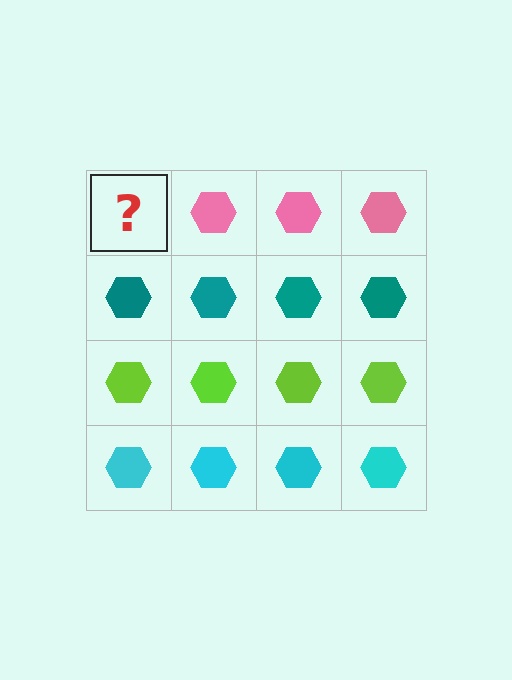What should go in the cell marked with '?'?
The missing cell should contain a pink hexagon.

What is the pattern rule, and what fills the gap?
The rule is that each row has a consistent color. The gap should be filled with a pink hexagon.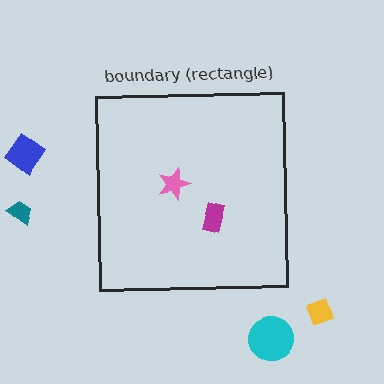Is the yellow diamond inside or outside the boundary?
Outside.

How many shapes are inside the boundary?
2 inside, 4 outside.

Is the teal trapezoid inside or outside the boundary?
Outside.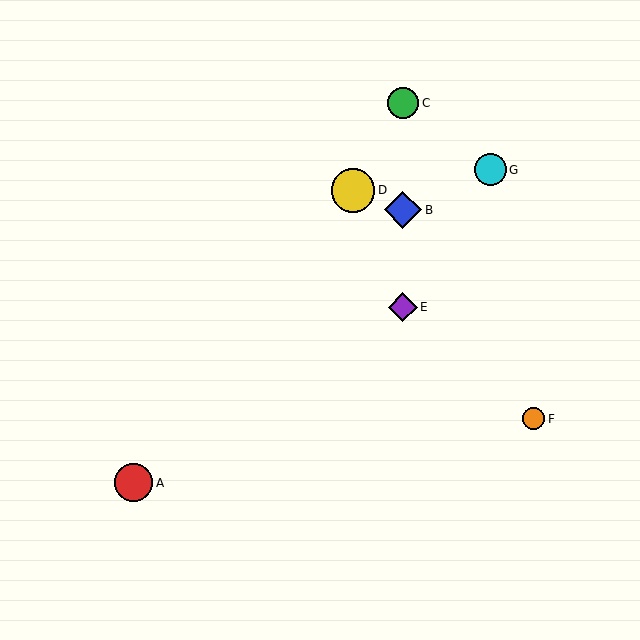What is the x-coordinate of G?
Object G is at x≈490.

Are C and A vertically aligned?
No, C is at x≈403 and A is at x≈134.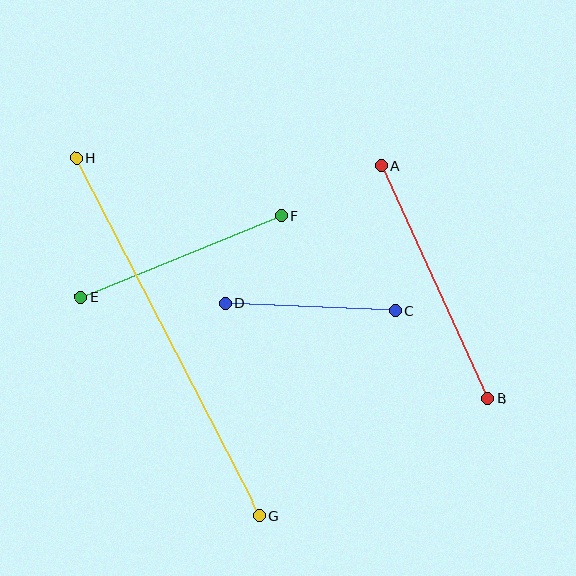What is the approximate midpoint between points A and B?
The midpoint is at approximately (435, 282) pixels.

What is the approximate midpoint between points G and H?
The midpoint is at approximately (168, 337) pixels.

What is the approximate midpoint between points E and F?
The midpoint is at approximately (181, 256) pixels.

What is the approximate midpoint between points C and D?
The midpoint is at approximately (310, 307) pixels.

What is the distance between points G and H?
The distance is approximately 402 pixels.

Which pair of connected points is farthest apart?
Points G and H are farthest apart.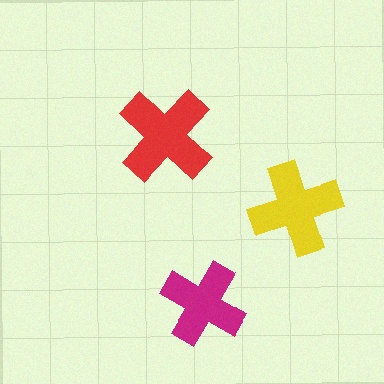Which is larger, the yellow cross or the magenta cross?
The yellow one.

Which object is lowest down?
The magenta cross is bottommost.